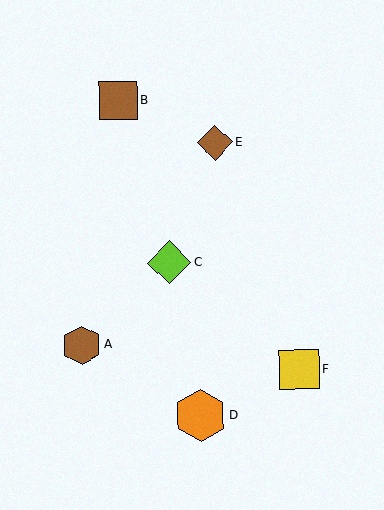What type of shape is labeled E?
Shape E is a brown diamond.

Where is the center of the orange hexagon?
The center of the orange hexagon is at (201, 415).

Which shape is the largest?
The orange hexagon (labeled D) is the largest.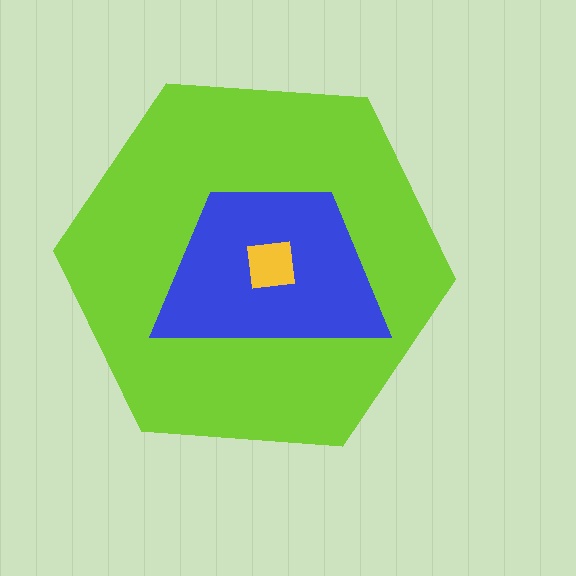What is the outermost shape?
The lime hexagon.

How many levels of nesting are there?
3.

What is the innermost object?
The yellow square.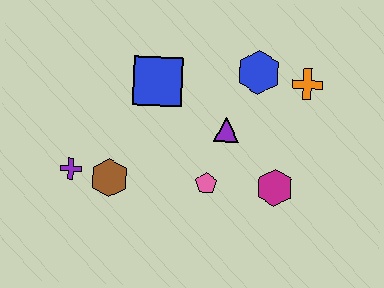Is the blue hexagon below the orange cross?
No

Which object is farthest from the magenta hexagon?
The purple cross is farthest from the magenta hexagon.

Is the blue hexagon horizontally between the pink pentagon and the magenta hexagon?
Yes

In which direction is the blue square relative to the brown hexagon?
The blue square is above the brown hexagon.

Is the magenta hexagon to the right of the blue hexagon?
Yes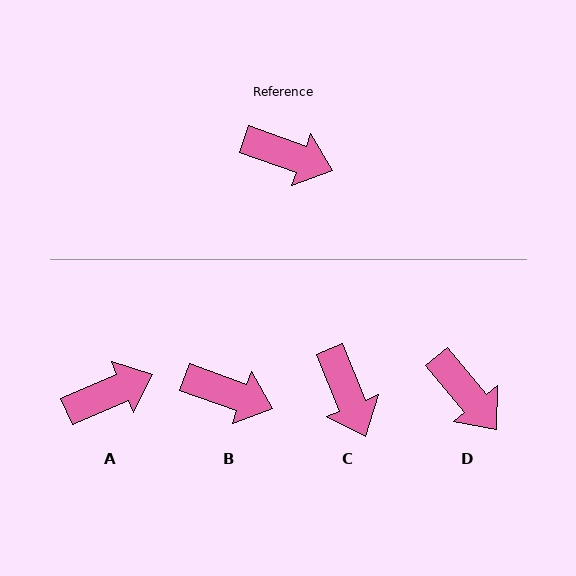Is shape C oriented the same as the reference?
No, it is off by about 48 degrees.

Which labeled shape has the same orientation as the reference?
B.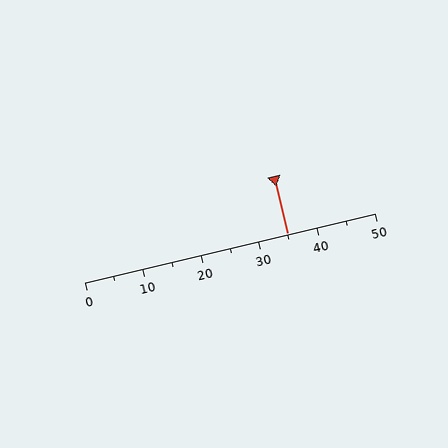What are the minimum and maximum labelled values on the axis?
The axis runs from 0 to 50.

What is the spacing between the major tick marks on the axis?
The major ticks are spaced 10 apart.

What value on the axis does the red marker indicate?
The marker indicates approximately 35.